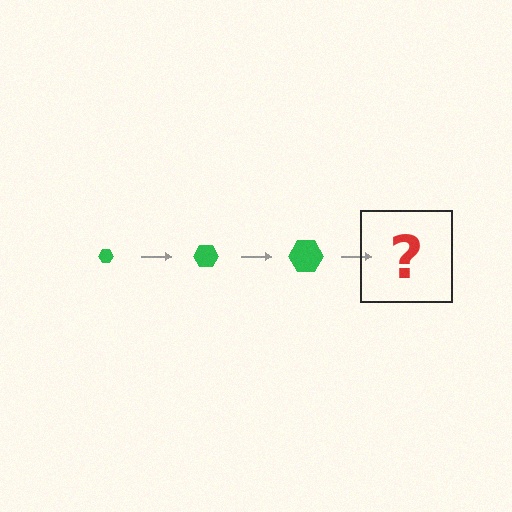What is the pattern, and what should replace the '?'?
The pattern is that the hexagon gets progressively larger each step. The '?' should be a green hexagon, larger than the previous one.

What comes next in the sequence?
The next element should be a green hexagon, larger than the previous one.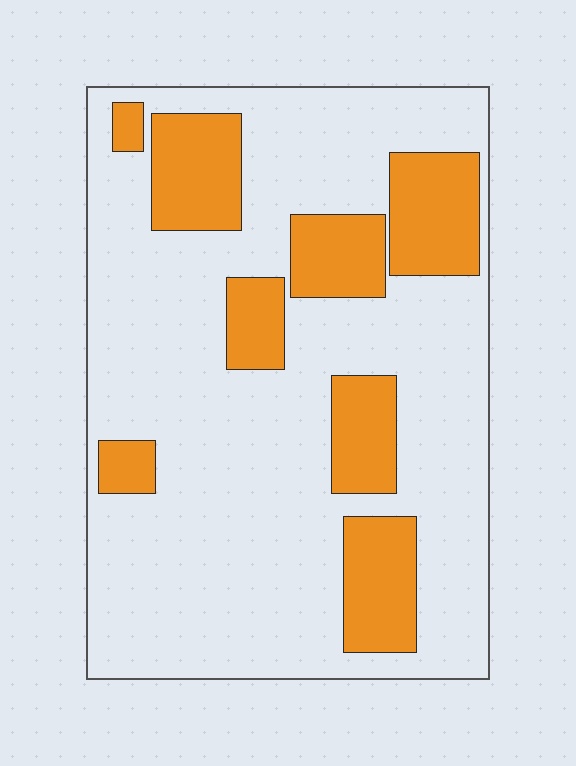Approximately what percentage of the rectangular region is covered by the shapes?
Approximately 25%.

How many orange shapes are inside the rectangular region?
8.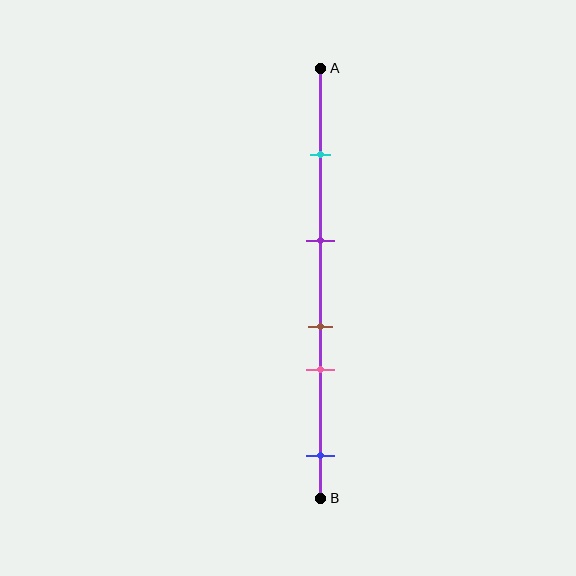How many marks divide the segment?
There are 5 marks dividing the segment.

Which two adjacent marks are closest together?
The brown and pink marks are the closest adjacent pair.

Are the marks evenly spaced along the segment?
No, the marks are not evenly spaced.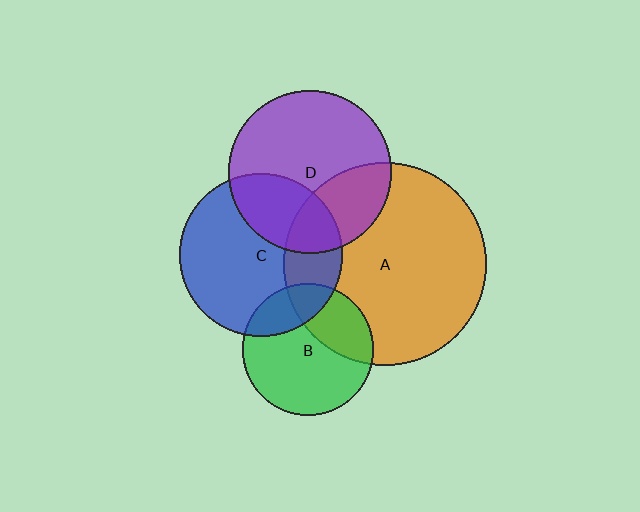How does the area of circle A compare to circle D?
Approximately 1.5 times.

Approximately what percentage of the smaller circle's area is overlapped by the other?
Approximately 30%.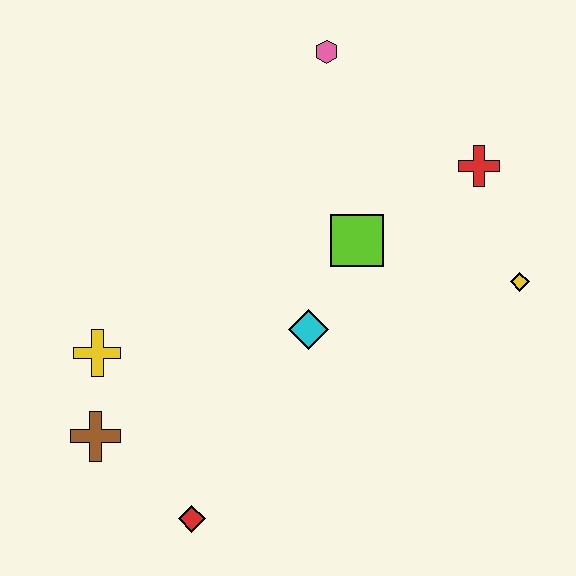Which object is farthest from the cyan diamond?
The pink hexagon is farthest from the cyan diamond.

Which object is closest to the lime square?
The cyan diamond is closest to the lime square.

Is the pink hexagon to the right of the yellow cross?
Yes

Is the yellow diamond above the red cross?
No